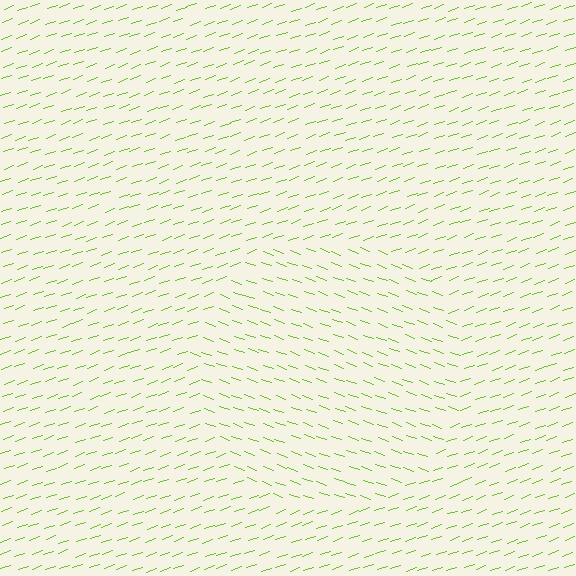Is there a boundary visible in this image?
Yes, there is a texture boundary formed by a change in line orientation.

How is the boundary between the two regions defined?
The boundary is defined purely by a change in line orientation (approximately 39 degrees difference). All lines are the same color and thickness.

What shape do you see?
I see a circle.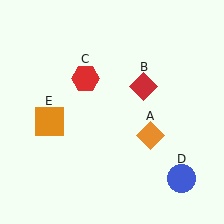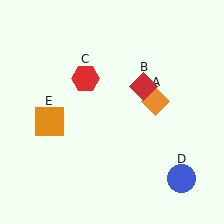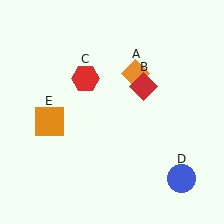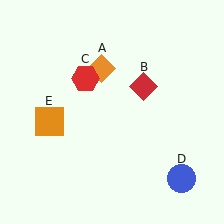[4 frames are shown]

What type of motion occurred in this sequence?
The orange diamond (object A) rotated counterclockwise around the center of the scene.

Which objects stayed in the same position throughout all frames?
Red diamond (object B) and red hexagon (object C) and blue circle (object D) and orange square (object E) remained stationary.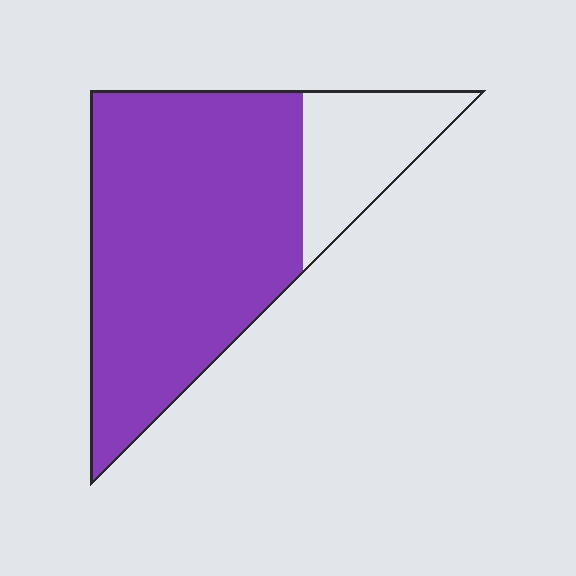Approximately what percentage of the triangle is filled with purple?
Approximately 80%.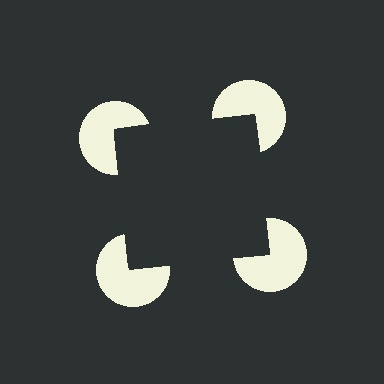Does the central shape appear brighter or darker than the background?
It typically appears slightly darker than the background, even though no actual brightness change is drawn.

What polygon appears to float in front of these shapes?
An illusory square — its edges are inferred from the aligned wedge cuts in the pac-man discs, not physically drawn.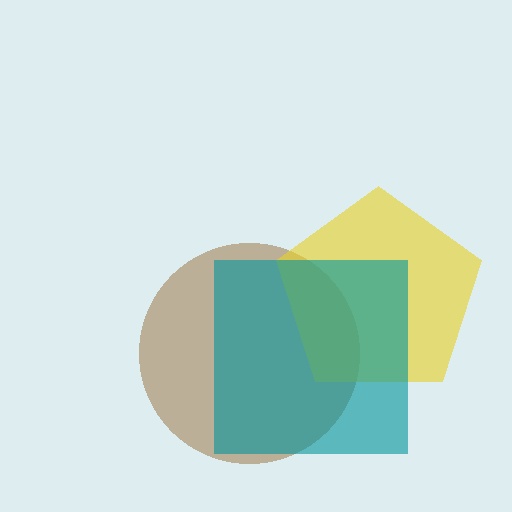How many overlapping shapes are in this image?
There are 3 overlapping shapes in the image.